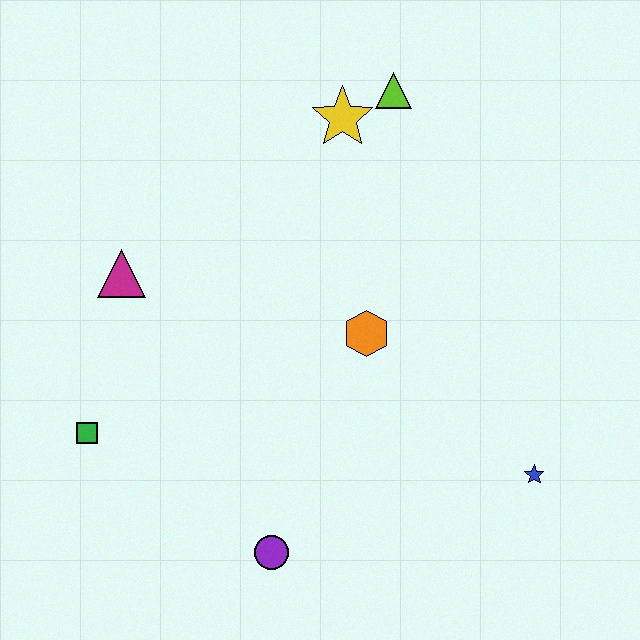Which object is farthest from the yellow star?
The purple circle is farthest from the yellow star.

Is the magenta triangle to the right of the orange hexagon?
No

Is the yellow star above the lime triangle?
No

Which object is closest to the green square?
The magenta triangle is closest to the green square.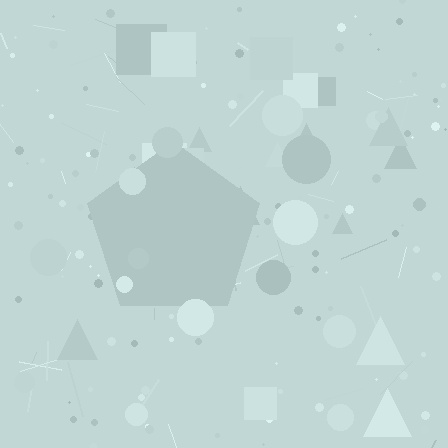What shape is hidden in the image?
A pentagon is hidden in the image.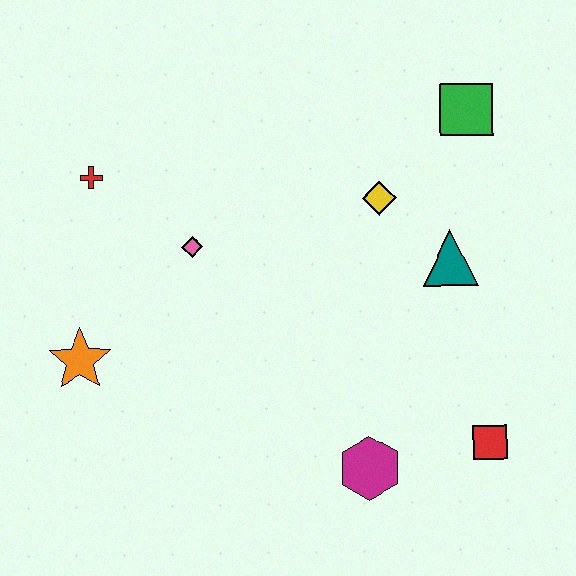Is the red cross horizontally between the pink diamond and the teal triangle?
No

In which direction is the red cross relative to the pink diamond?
The red cross is to the left of the pink diamond.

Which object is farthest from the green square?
The orange star is farthest from the green square.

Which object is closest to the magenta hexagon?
The red square is closest to the magenta hexagon.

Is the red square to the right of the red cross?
Yes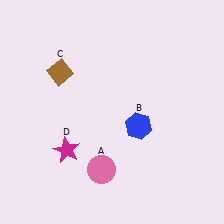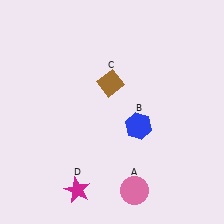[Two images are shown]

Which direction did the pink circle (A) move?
The pink circle (A) moved right.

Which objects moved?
The objects that moved are: the pink circle (A), the brown diamond (C), the magenta star (D).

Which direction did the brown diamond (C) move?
The brown diamond (C) moved right.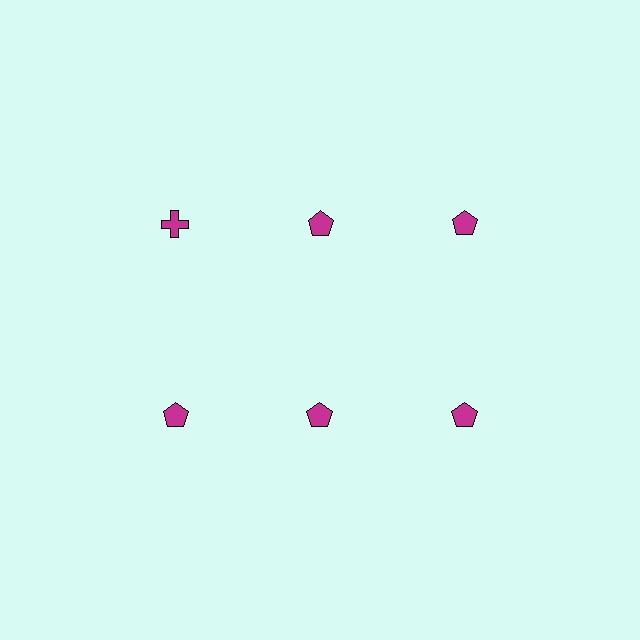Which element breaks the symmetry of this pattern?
The magenta cross in the top row, leftmost column breaks the symmetry. All other shapes are magenta pentagons.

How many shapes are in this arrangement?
There are 6 shapes arranged in a grid pattern.